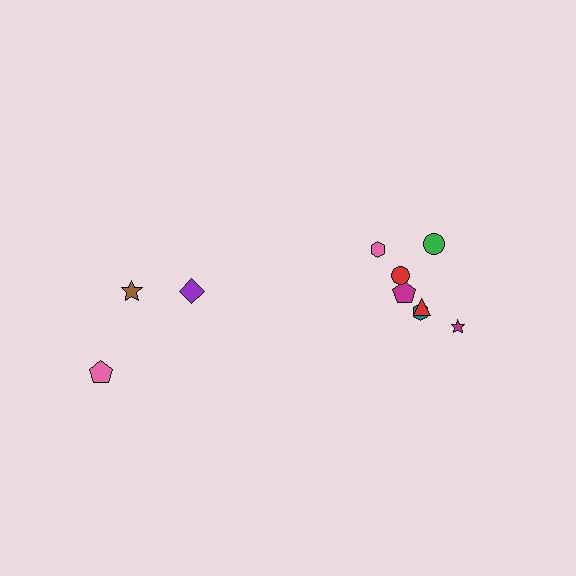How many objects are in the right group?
There are 7 objects.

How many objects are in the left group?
There are 3 objects.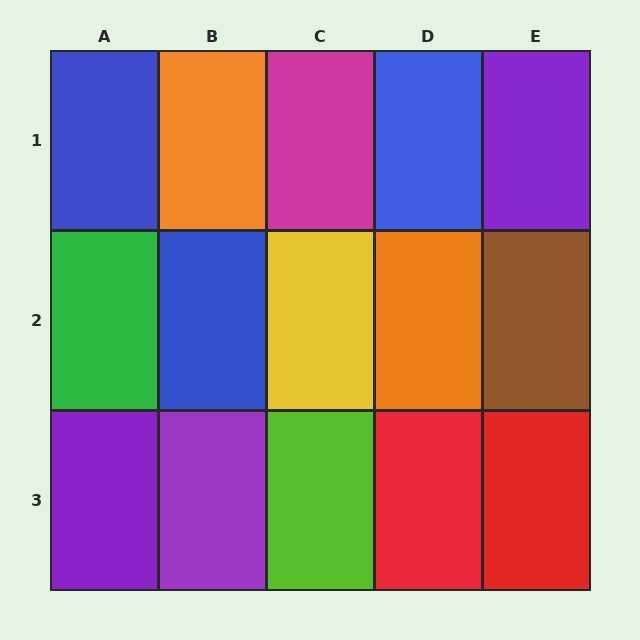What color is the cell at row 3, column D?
Red.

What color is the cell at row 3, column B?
Purple.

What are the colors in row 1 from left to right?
Blue, orange, magenta, blue, purple.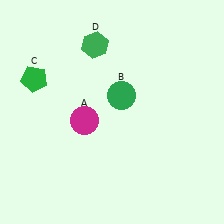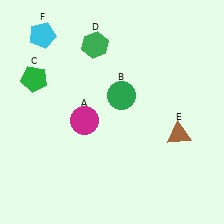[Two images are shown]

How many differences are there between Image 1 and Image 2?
There are 2 differences between the two images.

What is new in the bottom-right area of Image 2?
A brown triangle (E) was added in the bottom-right area of Image 2.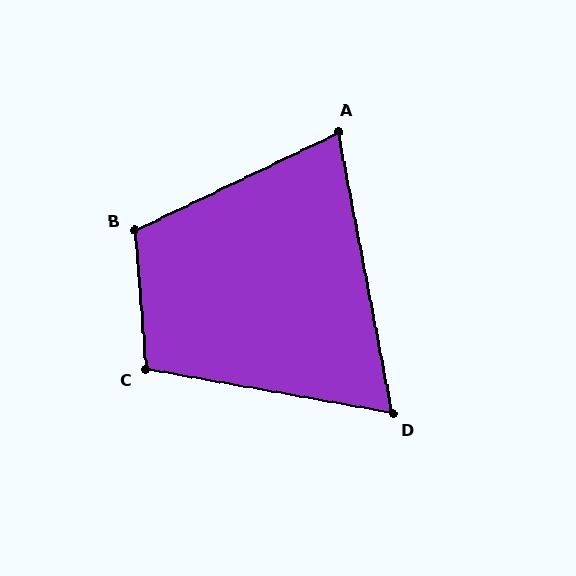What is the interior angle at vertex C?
Approximately 105 degrees (obtuse).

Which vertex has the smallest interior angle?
D, at approximately 69 degrees.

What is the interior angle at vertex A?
Approximately 75 degrees (acute).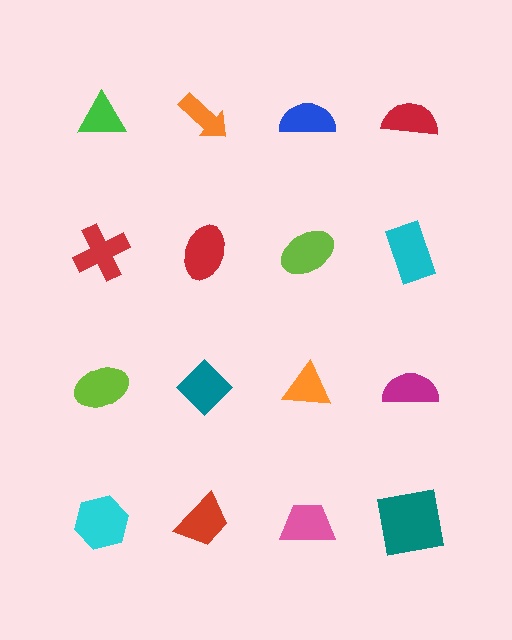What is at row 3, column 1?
A lime ellipse.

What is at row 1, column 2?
An orange arrow.